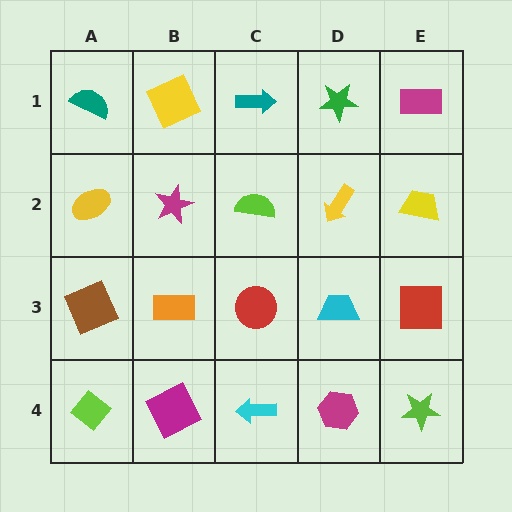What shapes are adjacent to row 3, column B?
A magenta star (row 2, column B), a magenta square (row 4, column B), a brown square (row 3, column A), a red circle (row 3, column C).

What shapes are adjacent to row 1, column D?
A yellow arrow (row 2, column D), a teal arrow (row 1, column C), a magenta rectangle (row 1, column E).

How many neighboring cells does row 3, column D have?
4.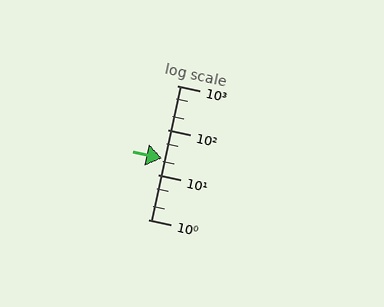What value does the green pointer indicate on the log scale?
The pointer indicates approximately 23.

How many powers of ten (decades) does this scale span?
The scale spans 3 decades, from 1 to 1000.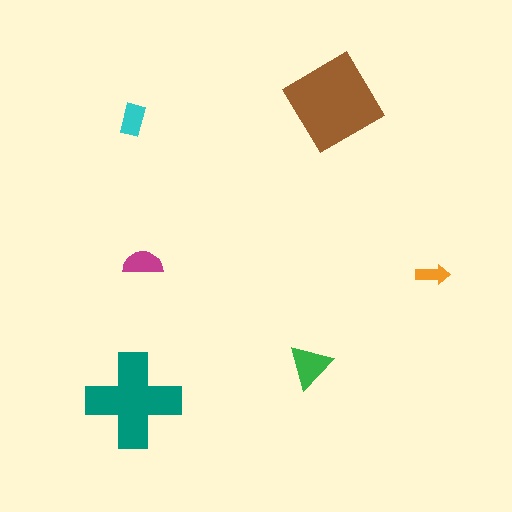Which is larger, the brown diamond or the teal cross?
The brown diamond.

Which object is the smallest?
The orange arrow.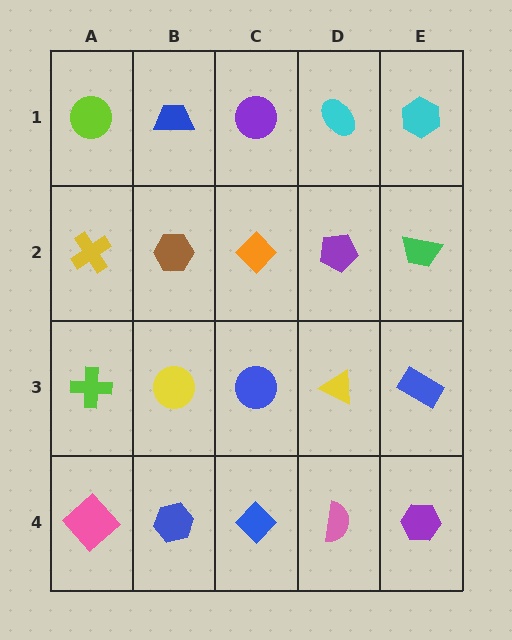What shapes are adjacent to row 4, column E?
A blue rectangle (row 3, column E), a pink semicircle (row 4, column D).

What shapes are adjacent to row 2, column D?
A cyan ellipse (row 1, column D), a yellow triangle (row 3, column D), an orange diamond (row 2, column C), a green trapezoid (row 2, column E).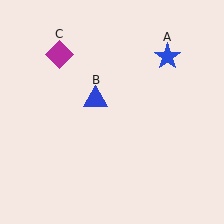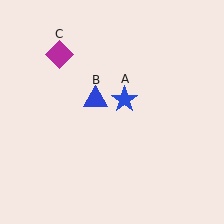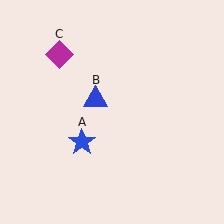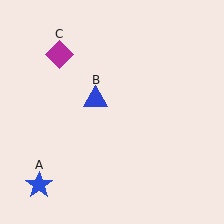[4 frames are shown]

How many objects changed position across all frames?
1 object changed position: blue star (object A).